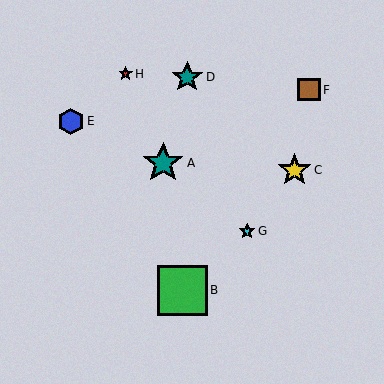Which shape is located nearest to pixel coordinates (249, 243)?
The cyan star (labeled G) at (247, 231) is nearest to that location.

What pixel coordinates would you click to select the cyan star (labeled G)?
Click at (247, 231) to select the cyan star G.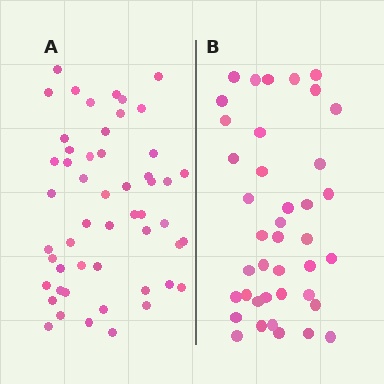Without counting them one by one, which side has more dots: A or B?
Region A (the left region) has more dots.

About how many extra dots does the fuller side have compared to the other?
Region A has roughly 12 or so more dots than region B.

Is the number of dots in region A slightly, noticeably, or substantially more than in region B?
Region A has noticeably more, but not dramatically so. The ratio is roughly 1.3 to 1.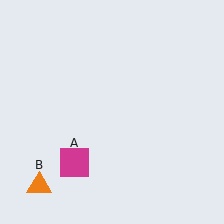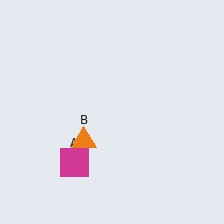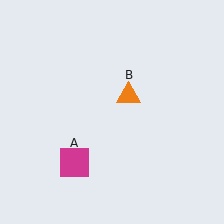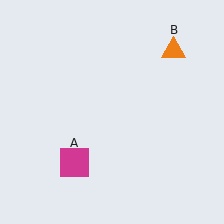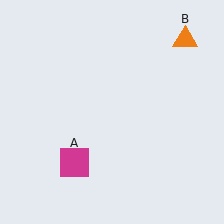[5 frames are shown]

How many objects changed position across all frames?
1 object changed position: orange triangle (object B).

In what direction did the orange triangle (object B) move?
The orange triangle (object B) moved up and to the right.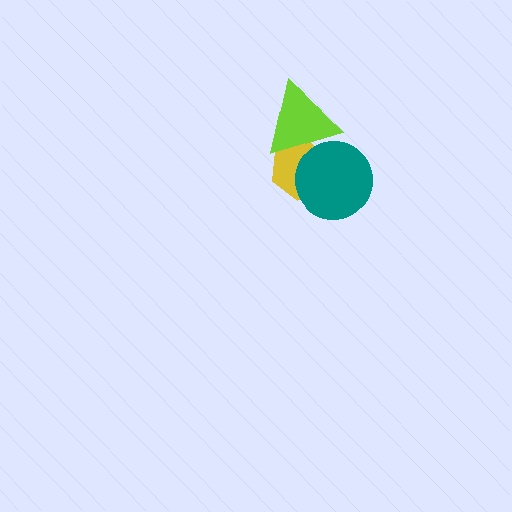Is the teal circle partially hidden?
Yes, it is partially covered by another shape.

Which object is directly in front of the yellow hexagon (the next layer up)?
The teal circle is directly in front of the yellow hexagon.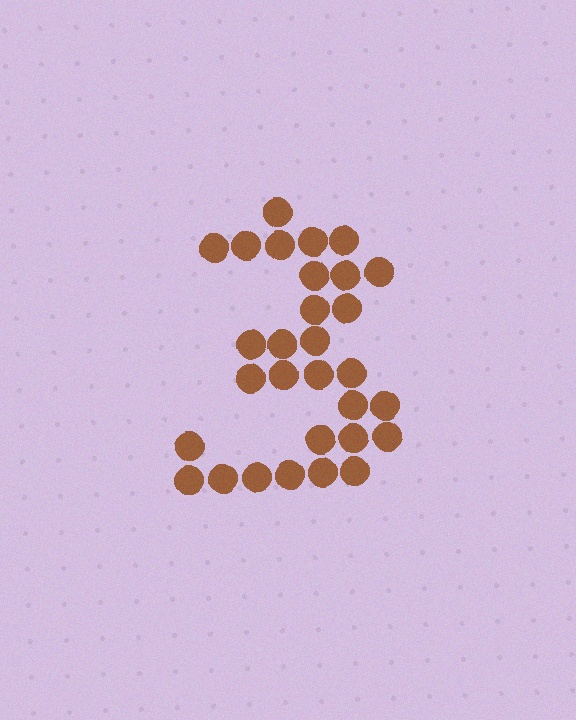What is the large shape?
The large shape is the digit 3.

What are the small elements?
The small elements are circles.